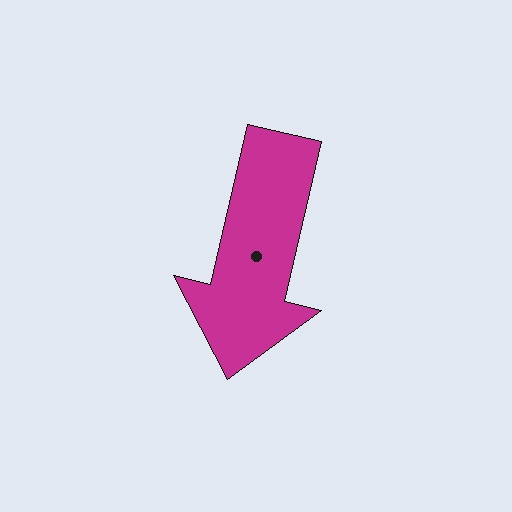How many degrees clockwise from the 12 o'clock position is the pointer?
Approximately 193 degrees.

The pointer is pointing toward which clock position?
Roughly 6 o'clock.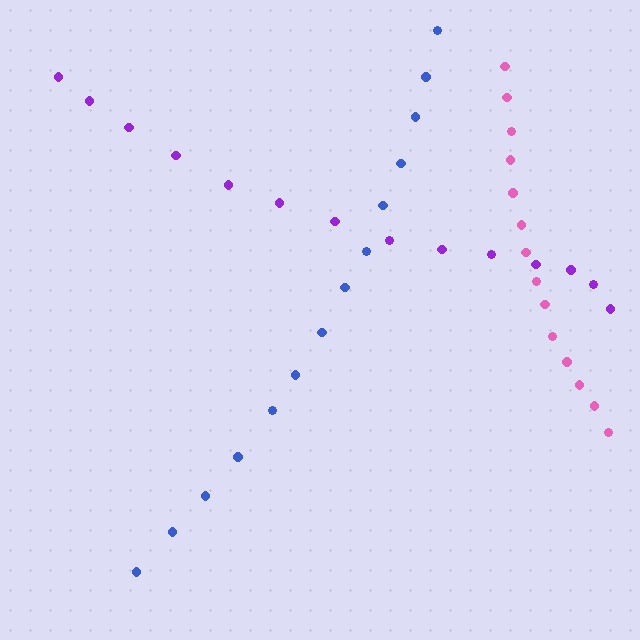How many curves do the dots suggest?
There are 3 distinct paths.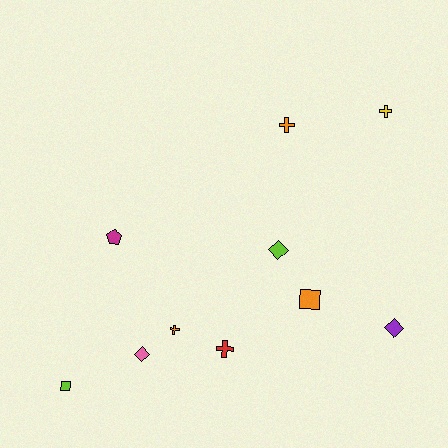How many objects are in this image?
There are 10 objects.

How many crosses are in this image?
There are 4 crosses.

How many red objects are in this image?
There is 1 red object.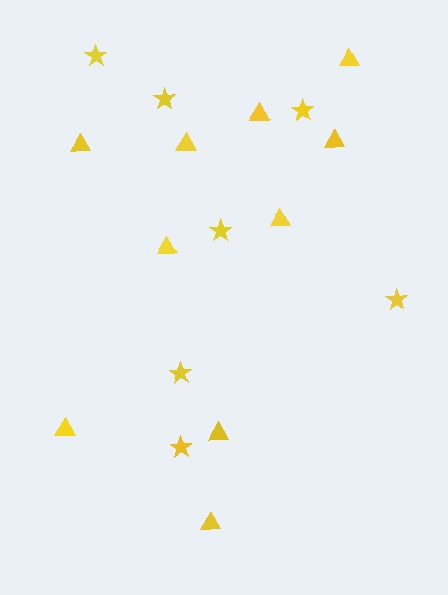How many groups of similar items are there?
There are 2 groups: one group of triangles (10) and one group of stars (7).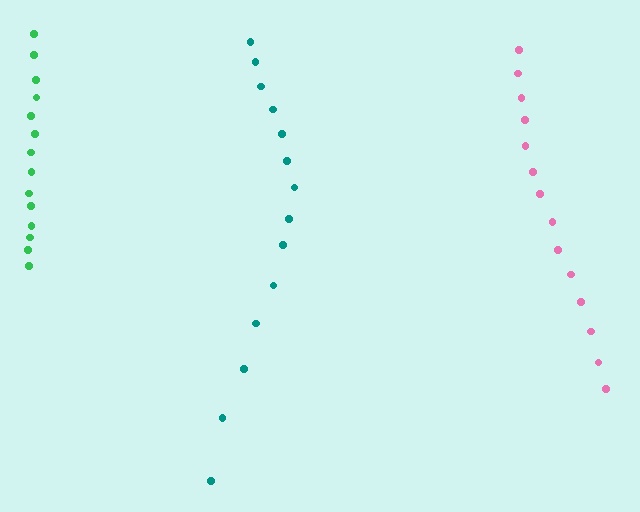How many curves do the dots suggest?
There are 3 distinct paths.